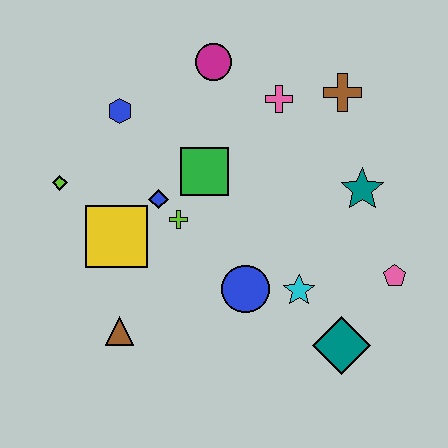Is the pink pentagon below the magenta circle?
Yes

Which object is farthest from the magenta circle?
The teal diamond is farthest from the magenta circle.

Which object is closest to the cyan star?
The blue circle is closest to the cyan star.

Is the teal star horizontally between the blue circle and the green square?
No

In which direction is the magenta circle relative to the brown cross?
The magenta circle is to the left of the brown cross.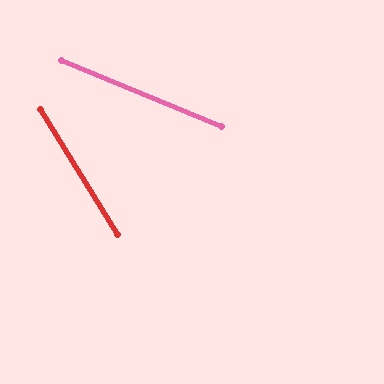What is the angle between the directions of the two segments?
Approximately 36 degrees.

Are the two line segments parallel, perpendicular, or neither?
Neither parallel nor perpendicular — they differ by about 36°.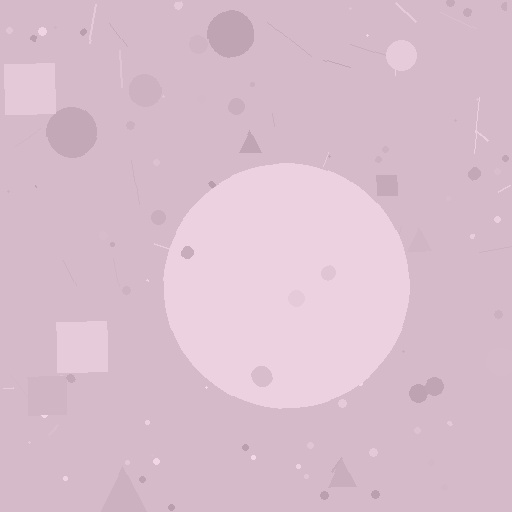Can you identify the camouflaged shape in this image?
The camouflaged shape is a circle.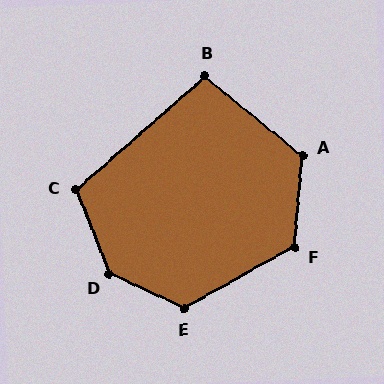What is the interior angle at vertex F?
Approximately 124 degrees (obtuse).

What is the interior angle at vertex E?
Approximately 126 degrees (obtuse).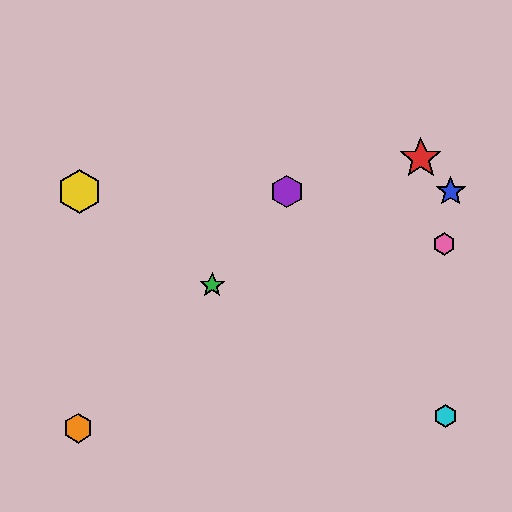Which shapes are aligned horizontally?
The blue star, the yellow hexagon, the purple hexagon are aligned horizontally.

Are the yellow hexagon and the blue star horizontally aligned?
Yes, both are at y≈192.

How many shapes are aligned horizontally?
3 shapes (the blue star, the yellow hexagon, the purple hexagon) are aligned horizontally.